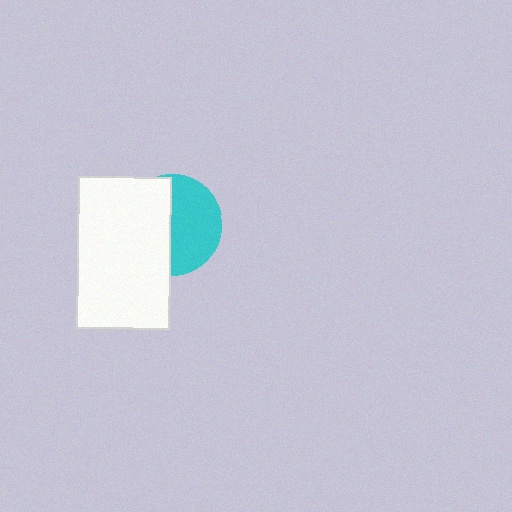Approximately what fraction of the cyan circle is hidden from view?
Roughly 50% of the cyan circle is hidden behind the white rectangle.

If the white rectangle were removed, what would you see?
You would see the complete cyan circle.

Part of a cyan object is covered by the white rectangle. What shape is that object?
It is a circle.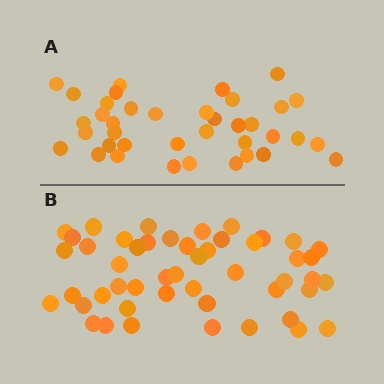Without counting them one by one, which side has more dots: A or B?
Region B (the bottom region) has more dots.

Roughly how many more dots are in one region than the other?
Region B has roughly 12 or so more dots than region A.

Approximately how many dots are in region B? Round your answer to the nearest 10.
About 50 dots. (The exact count is 49, which rounds to 50.)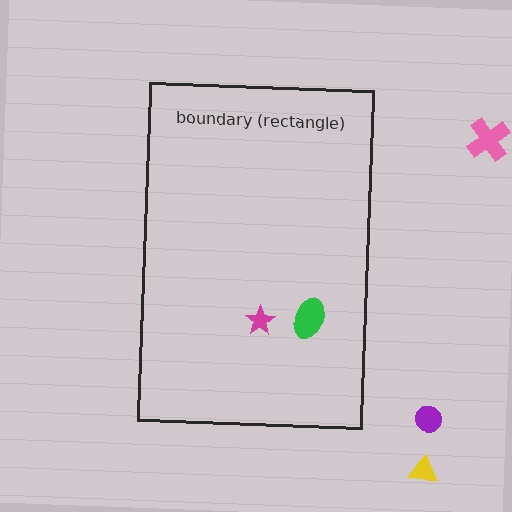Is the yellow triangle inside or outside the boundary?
Outside.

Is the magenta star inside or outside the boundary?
Inside.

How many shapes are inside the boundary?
2 inside, 3 outside.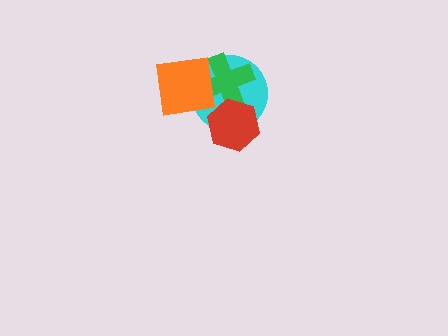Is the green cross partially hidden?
Yes, it is partially covered by another shape.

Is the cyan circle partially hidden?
Yes, it is partially covered by another shape.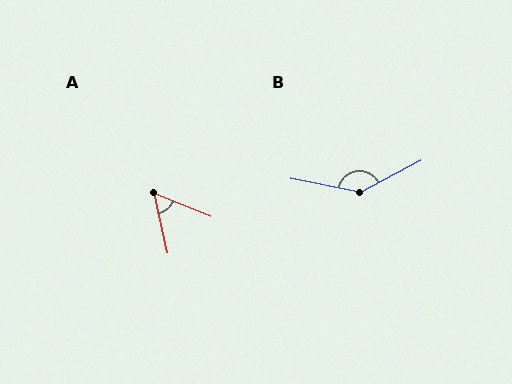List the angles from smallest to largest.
A (56°), B (141°).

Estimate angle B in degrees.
Approximately 141 degrees.